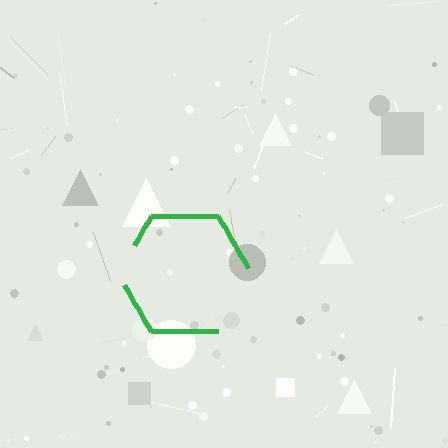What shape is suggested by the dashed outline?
The dashed outline suggests a hexagon.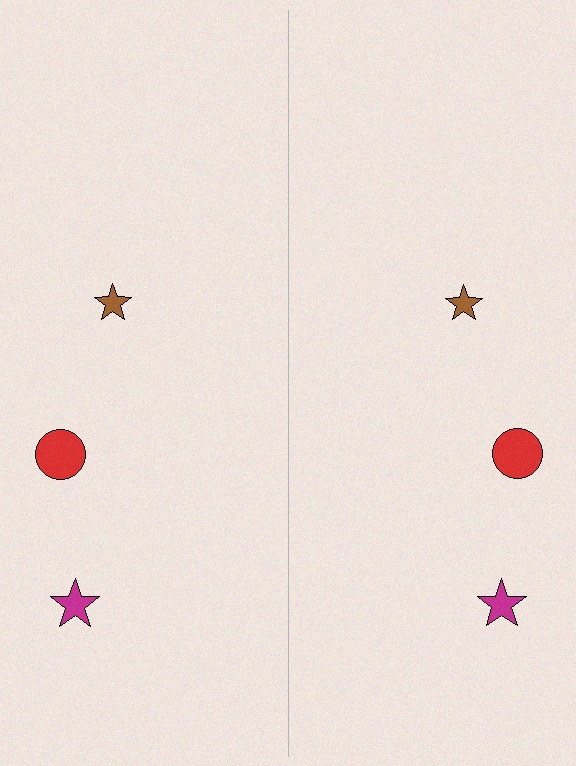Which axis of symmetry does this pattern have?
The pattern has a vertical axis of symmetry running through the center of the image.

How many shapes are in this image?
There are 6 shapes in this image.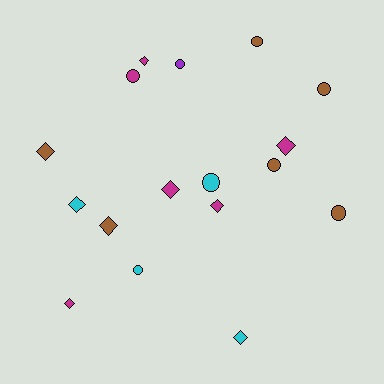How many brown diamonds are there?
There are 2 brown diamonds.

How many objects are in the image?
There are 17 objects.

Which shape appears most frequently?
Diamond, with 9 objects.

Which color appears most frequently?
Brown, with 6 objects.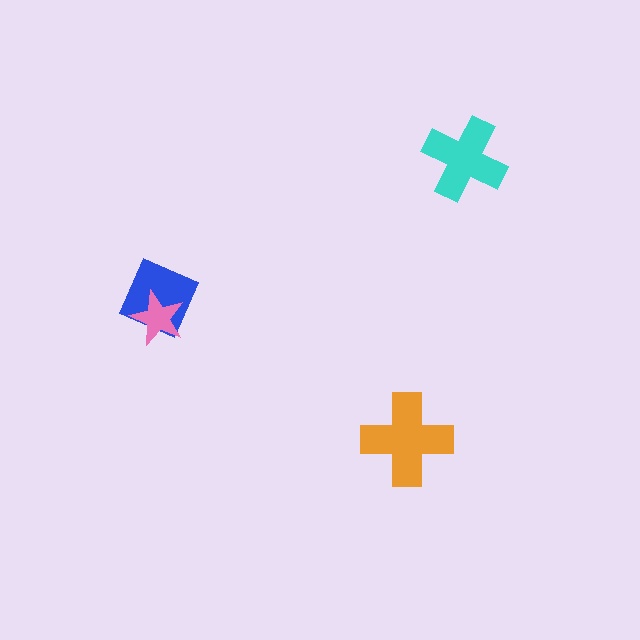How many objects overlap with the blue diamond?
1 object overlaps with the blue diamond.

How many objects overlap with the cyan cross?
0 objects overlap with the cyan cross.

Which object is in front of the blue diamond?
The pink star is in front of the blue diamond.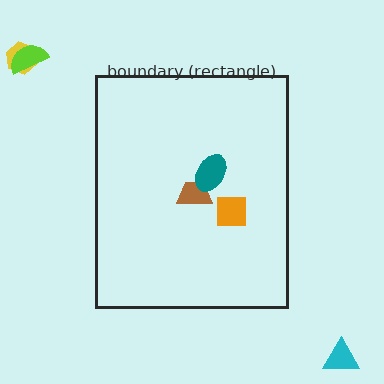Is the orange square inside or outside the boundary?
Inside.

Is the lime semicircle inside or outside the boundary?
Outside.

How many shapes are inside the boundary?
3 inside, 3 outside.